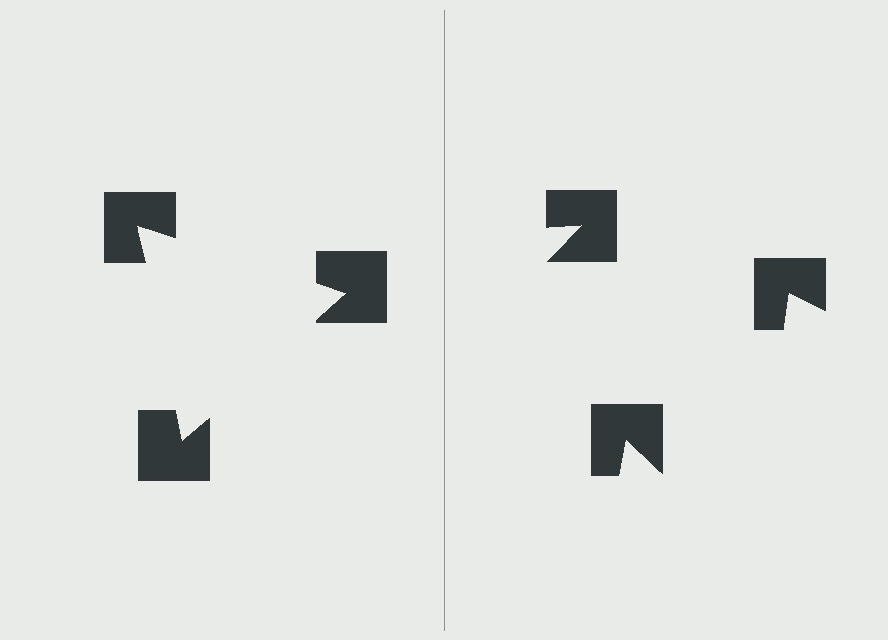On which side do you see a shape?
An illusory triangle appears on the left side. On the right side the wedge cuts are rotated, so no coherent shape forms.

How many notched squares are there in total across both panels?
6 — 3 on each side.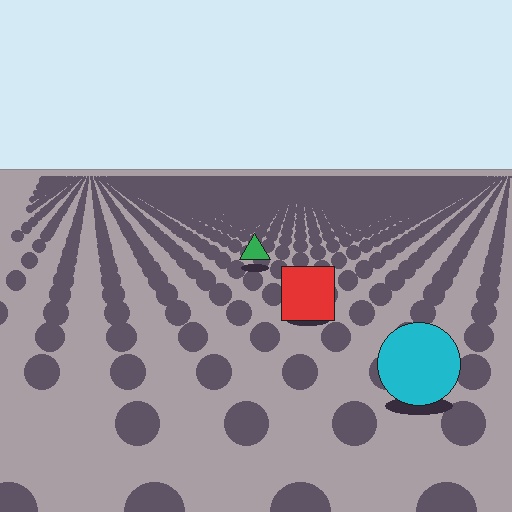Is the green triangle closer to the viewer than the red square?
No. The red square is closer — you can tell from the texture gradient: the ground texture is coarser near it.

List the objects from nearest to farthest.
From nearest to farthest: the cyan circle, the red square, the green triangle.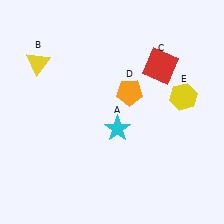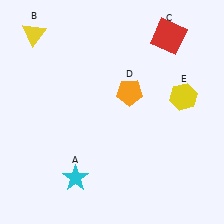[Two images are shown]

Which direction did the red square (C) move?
The red square (C) moved up.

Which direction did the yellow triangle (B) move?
The yellow triangle (B) moved up.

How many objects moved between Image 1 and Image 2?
3 objects moved between the two images.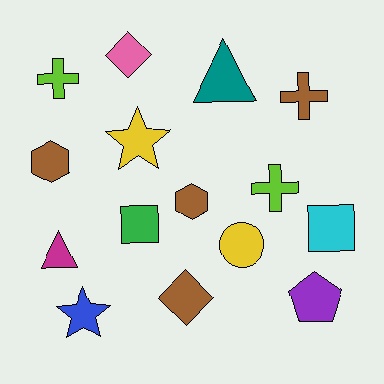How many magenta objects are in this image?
There is 1 magenta object.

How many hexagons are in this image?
There are 2 hexagons.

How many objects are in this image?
There are 15 objects.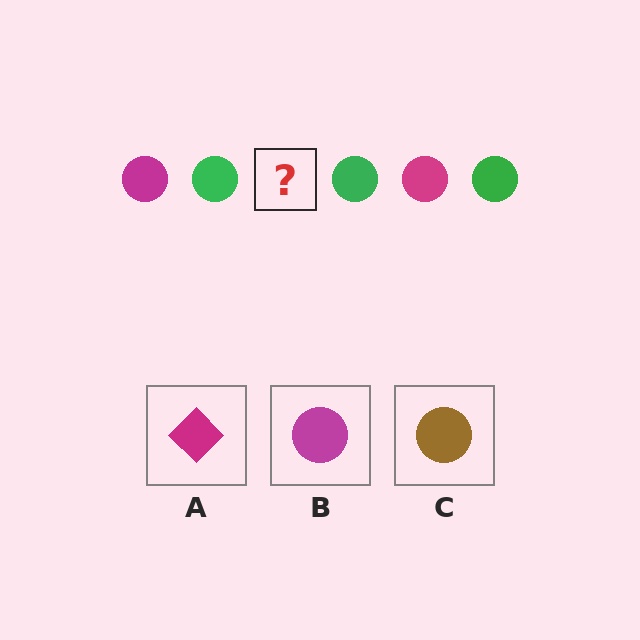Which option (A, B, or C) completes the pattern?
B.